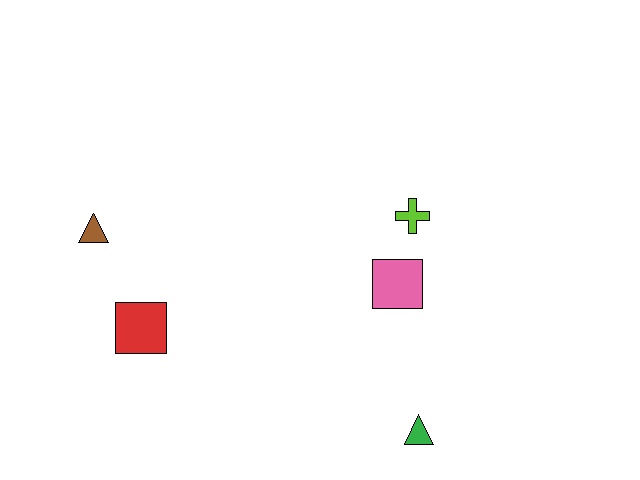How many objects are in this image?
There are 5 objects.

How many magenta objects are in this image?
There are no magenta objects.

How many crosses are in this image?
There is 1 cross.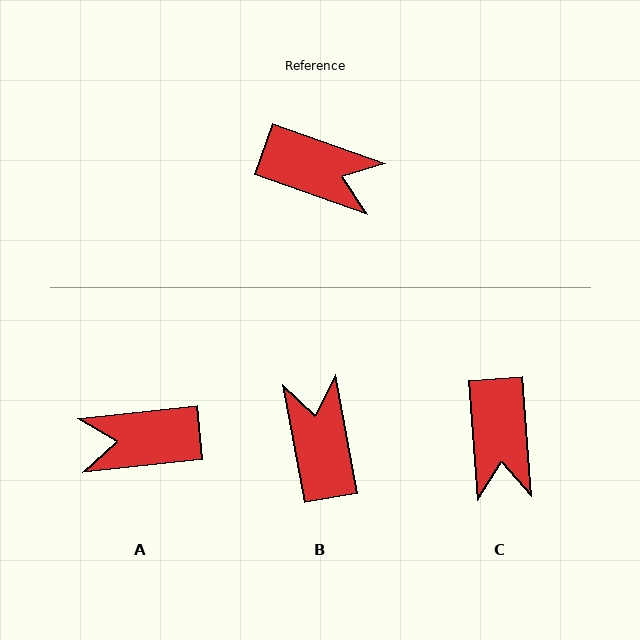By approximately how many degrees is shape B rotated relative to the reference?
Approximately 120 degrees counter-clockwise.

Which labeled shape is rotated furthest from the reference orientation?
A, about 154 degrees away.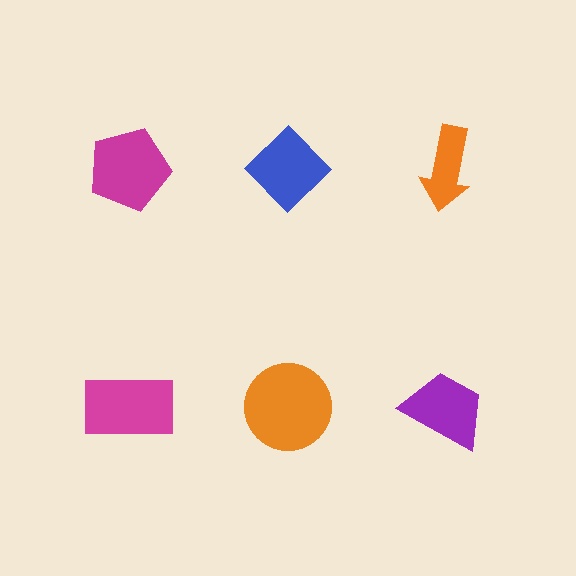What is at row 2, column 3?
A purple trapezoid.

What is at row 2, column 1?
A magenta rectangle.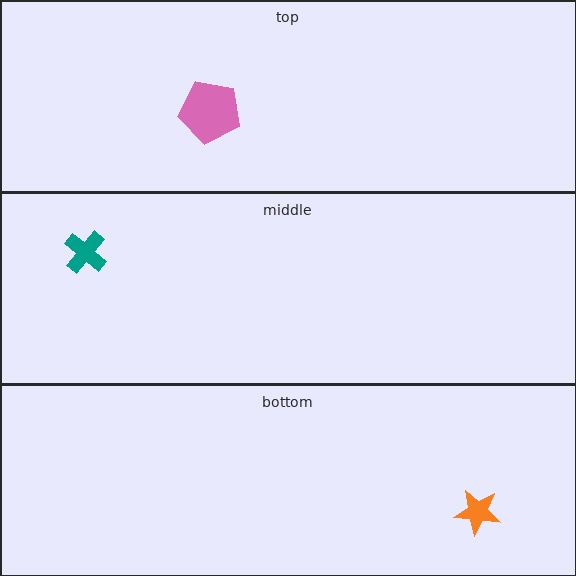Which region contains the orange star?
The bottom region.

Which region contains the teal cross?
The middle region.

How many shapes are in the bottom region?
1.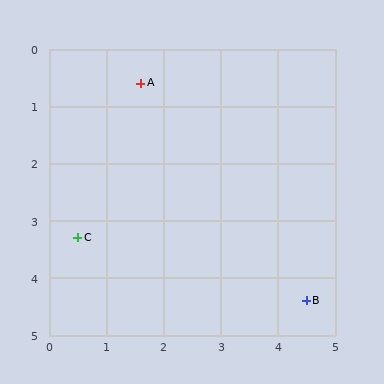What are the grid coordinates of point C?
Point C is at approximately (0.5, 3.3).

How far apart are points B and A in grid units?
Points B and A are about 4.8 grid units apart.